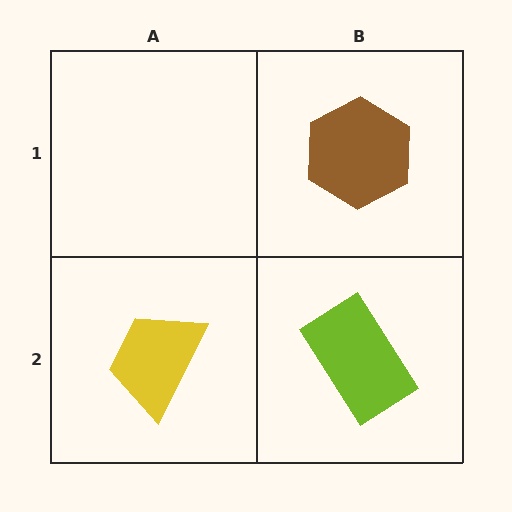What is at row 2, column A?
A yellow trapezoid.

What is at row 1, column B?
A brown hexagon.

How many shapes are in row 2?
2 shapes.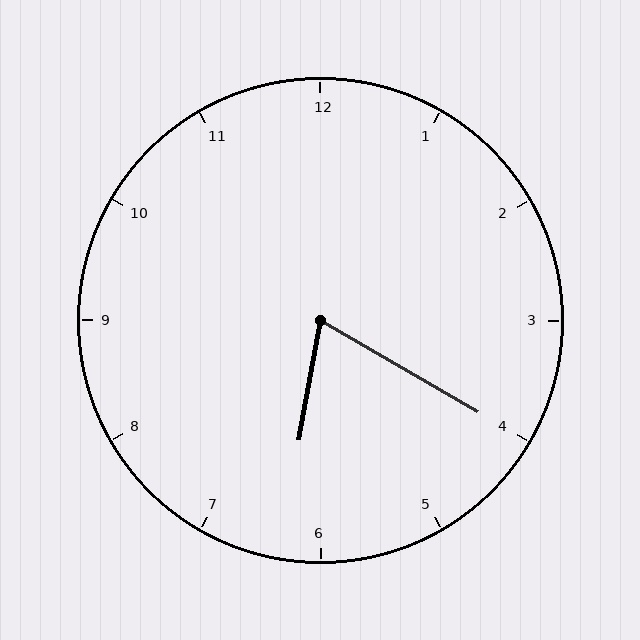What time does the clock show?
6:20.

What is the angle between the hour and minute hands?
Approximately 70 degrees.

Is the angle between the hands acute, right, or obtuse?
It is acute.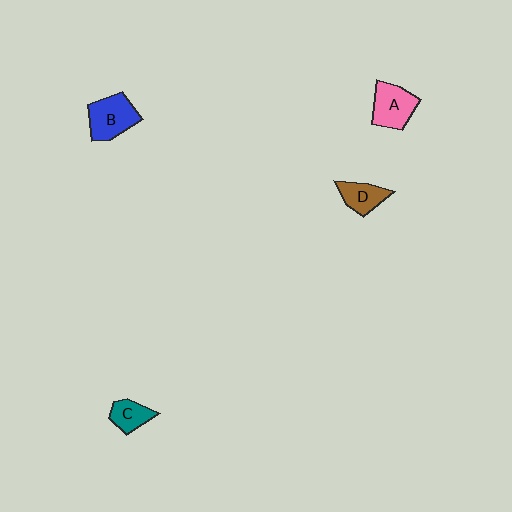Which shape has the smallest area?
Shape C (teal).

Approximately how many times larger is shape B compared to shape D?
Approximately 1.5 times.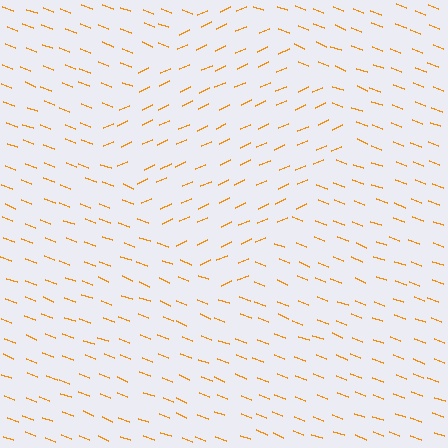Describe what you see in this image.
The image is filled with small orange line segments. A diamond region in the image has lines oriented differently from the surrounding lines, creating a visible texture boundary.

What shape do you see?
I see a diamond.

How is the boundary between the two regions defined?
The boundary is defined purely by a change in line orientation (approximately 45 degrees difference). All lines are the same color and thickness.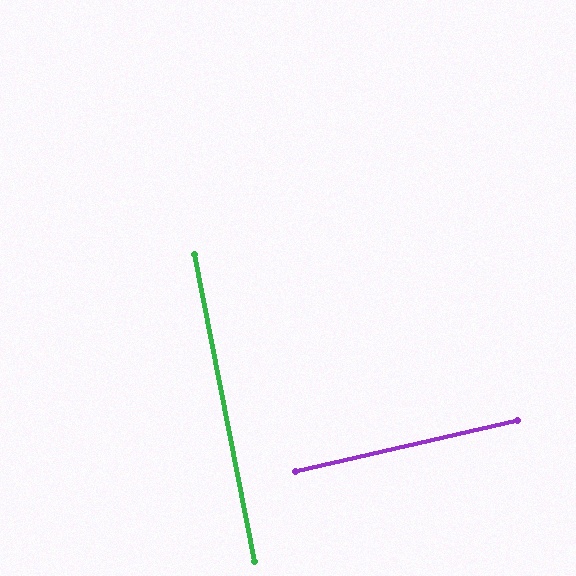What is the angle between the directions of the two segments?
Approximately 88 degrees.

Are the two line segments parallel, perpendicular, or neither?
Perpendicular — they meet at approximately 88°.